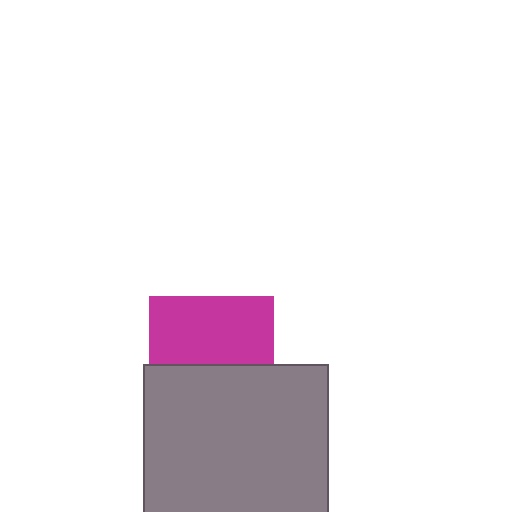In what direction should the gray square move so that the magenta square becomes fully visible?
The gray square should move down. That is the shortest direction to clear the overlap and leave the magenta square fully visible.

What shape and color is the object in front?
The object in front is a gray square.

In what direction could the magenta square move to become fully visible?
The magenta square could move up. That would shift it out from behind the gray square entirely.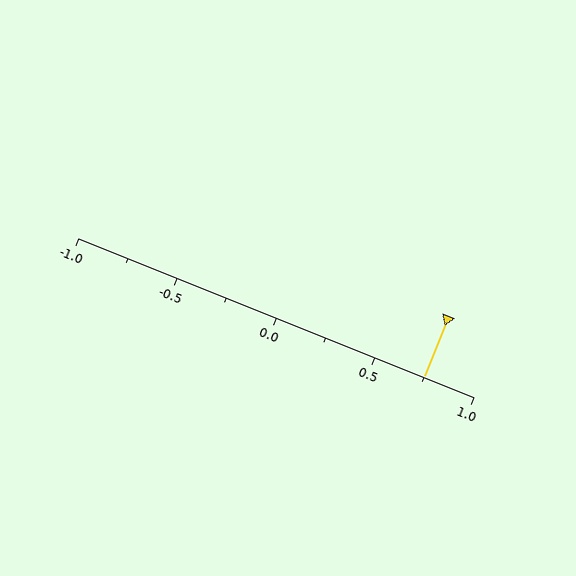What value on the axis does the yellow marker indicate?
The marker indicates approximately 0.75.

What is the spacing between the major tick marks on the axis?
The major ticks are spaced 0.5 apart.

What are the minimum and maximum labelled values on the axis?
The axis runs from -1.0 to 1.0.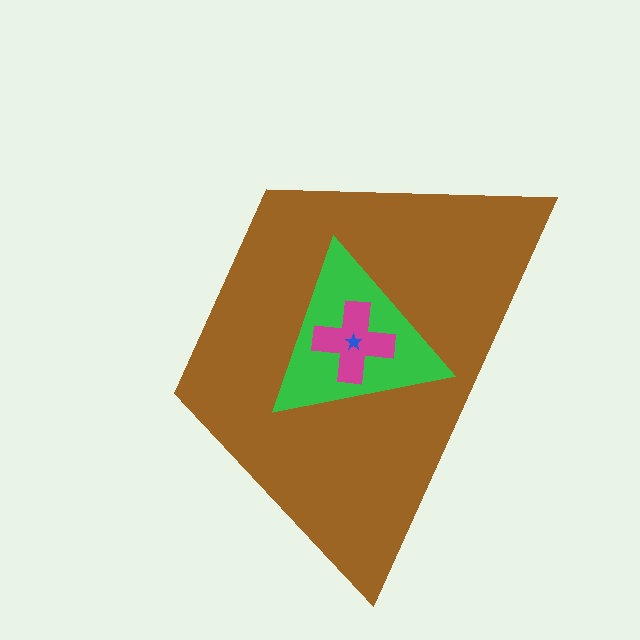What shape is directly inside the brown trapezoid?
The green triangle.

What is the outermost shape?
The brown trapezoid.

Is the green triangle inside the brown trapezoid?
Yes.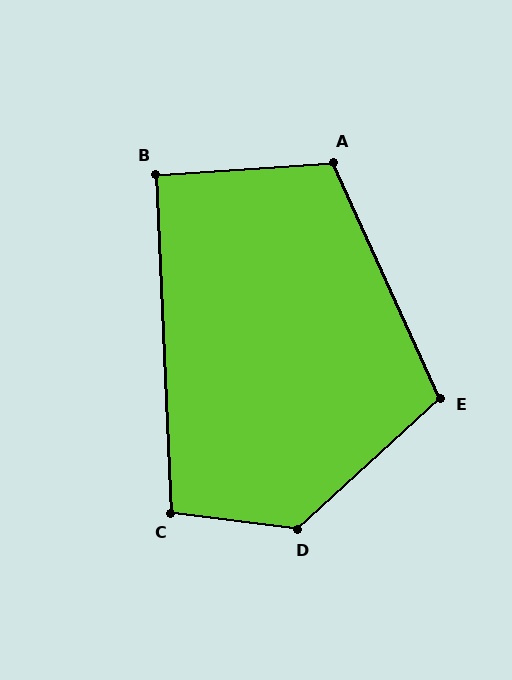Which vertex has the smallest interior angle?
B, at approximately 91 degrees.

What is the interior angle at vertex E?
Approximately 108 degrees (obtuse).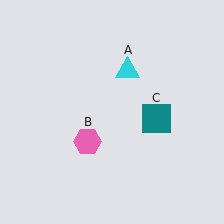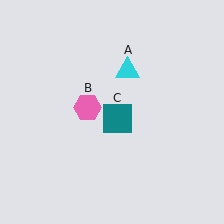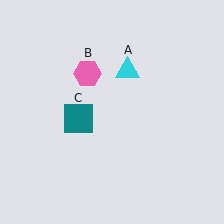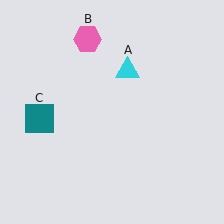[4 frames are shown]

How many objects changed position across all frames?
2 objects changed position: pink hexagon (object B), teal square (object C).